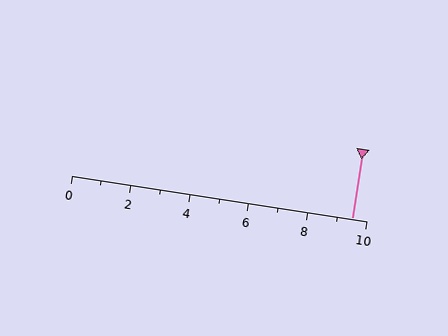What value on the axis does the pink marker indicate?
The marker indicates approximately 9.5.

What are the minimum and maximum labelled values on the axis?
The axis runs from 0 to 10.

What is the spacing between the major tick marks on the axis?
The major ticks are spaced 2 apart.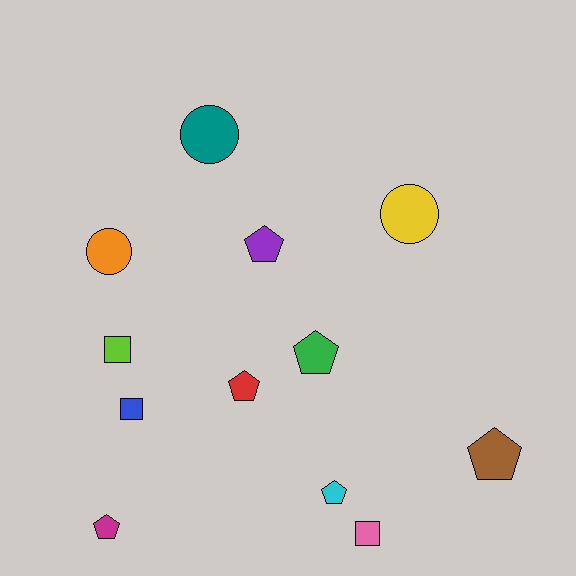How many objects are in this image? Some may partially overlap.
There are 12 objects.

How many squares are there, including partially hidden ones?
There are 3 squares.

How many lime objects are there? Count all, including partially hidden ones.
There is 1 lime object.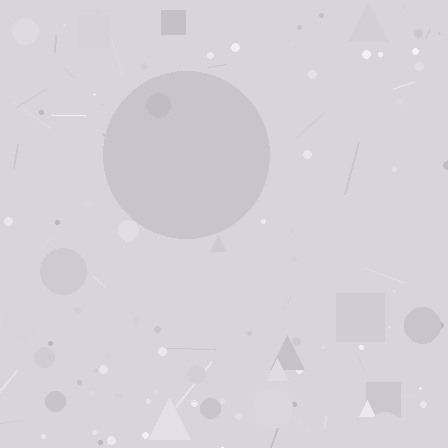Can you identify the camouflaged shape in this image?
The camouflaged shape is a circle.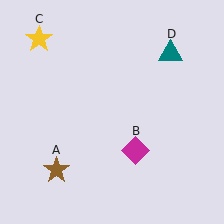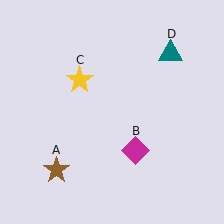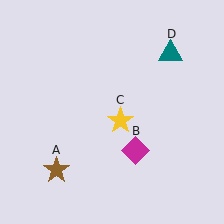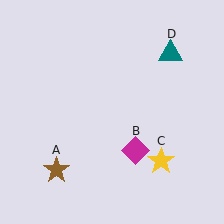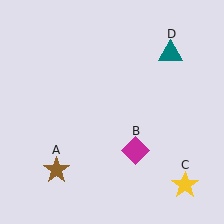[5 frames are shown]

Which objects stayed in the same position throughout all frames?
Brown star (object A) and magenta diamond (object B) and teal triangle (object D) remained stationary.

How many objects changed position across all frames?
1 object changed position: yellow star (object C).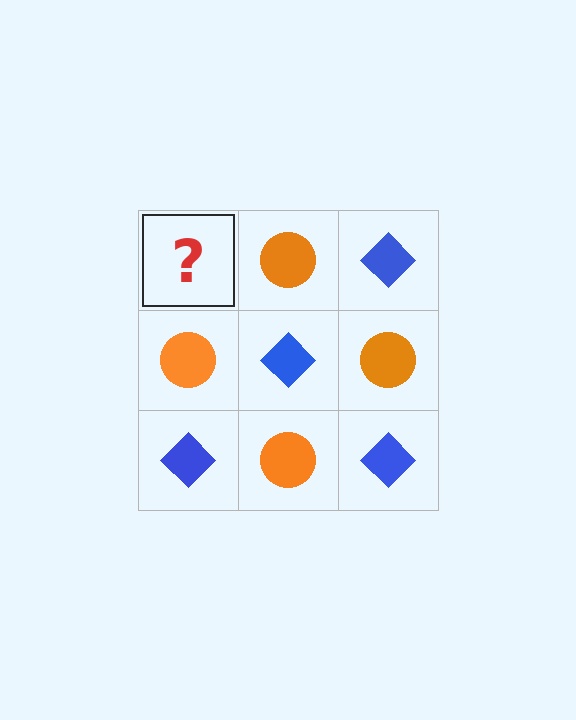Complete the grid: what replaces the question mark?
The question mark should be replaced with a blue diamond.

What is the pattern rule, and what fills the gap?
The rule is that it alternates blue diamond and orange circle in a checkerboard pattern. The gap should be filled with a blue diamond.